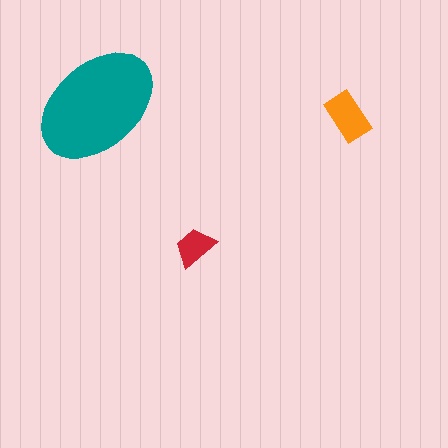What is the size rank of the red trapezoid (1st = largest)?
3rd.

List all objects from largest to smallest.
The teal ellipse, the orange rectangle, the red trapezoid.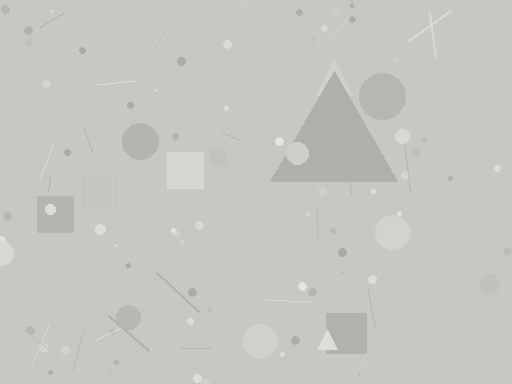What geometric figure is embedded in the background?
A triangle is embedded in the background.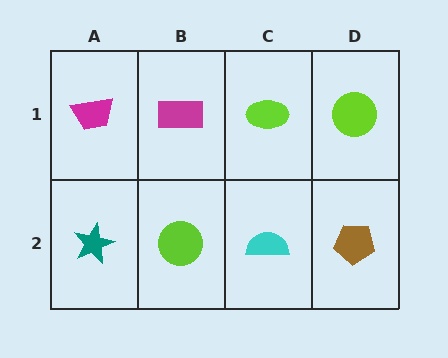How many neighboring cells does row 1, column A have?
2.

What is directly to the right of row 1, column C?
A lime circle.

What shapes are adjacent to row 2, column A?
A magenta trapezoid (row 1, column A), a lime circle (row 2, column B).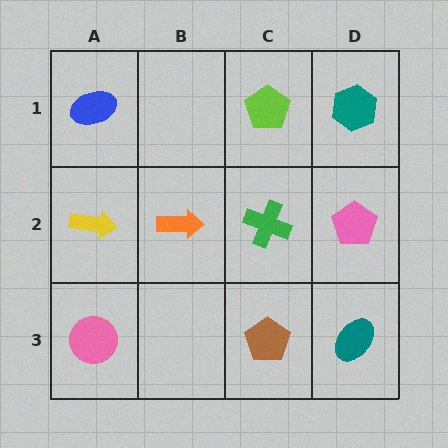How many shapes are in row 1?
3 shapes.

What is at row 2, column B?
An orange arrow.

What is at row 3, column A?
A pink circle.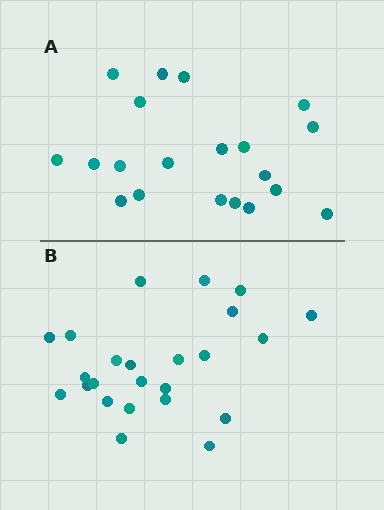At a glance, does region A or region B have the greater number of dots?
Region B (the bottom region) has more dots.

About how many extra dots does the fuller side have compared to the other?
Region B has about 4 more dots than region A.